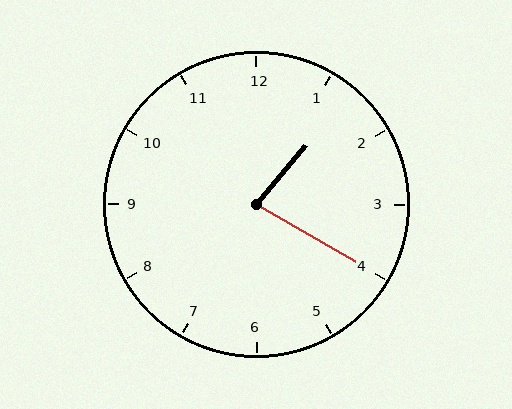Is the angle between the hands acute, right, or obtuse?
It is acute.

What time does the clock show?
1:20.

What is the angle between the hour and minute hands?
Approximately 80 degrees.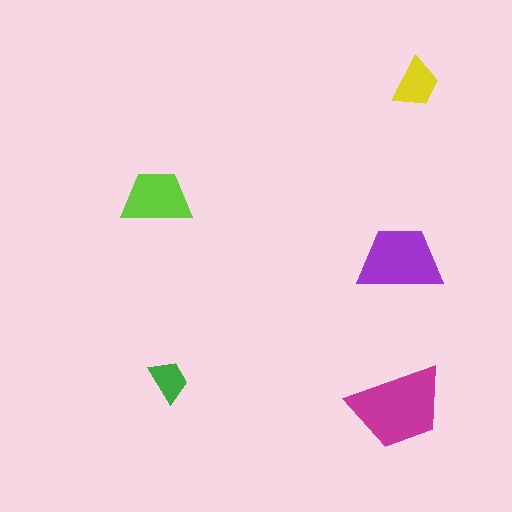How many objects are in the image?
There are 5 objects in the image.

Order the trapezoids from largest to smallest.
the magenta one, the purple one, the lime one, the yellow one, the green one.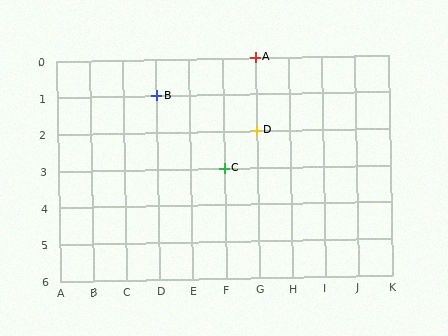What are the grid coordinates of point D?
Point D is at grid coordinates (G, 2).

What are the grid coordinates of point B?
Point B is at grid coordinates (D, 1).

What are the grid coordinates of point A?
Point A is at grid coordinates (G, 0).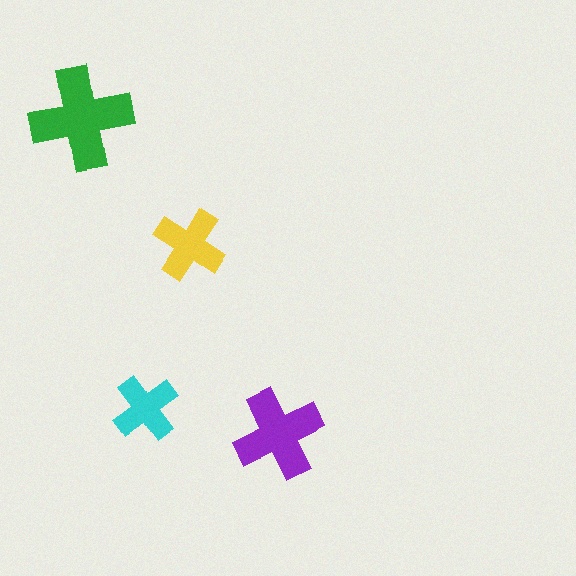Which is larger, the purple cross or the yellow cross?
The purple one.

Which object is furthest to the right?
The purple cross is rightmost.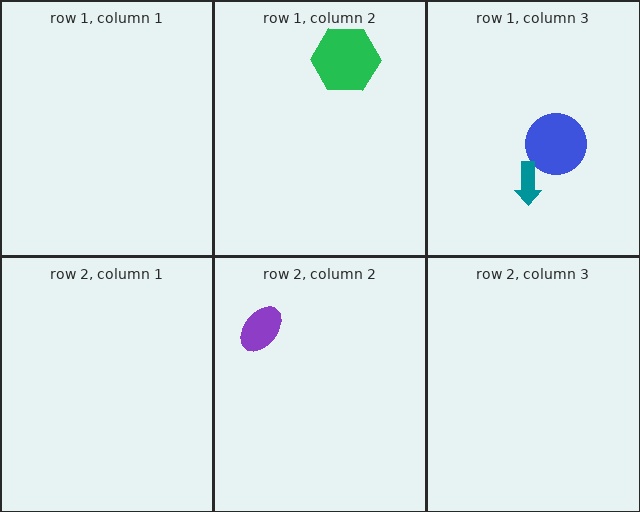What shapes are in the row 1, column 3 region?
The blue circle, the teal arrow.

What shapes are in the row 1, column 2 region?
The green hexagon.